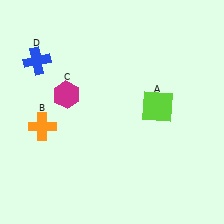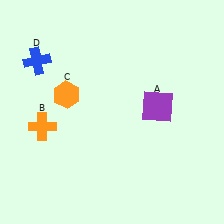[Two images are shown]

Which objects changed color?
A changed from lime to purple. C changed from magenta to orange.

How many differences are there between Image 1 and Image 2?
There are 2 differences between the two images.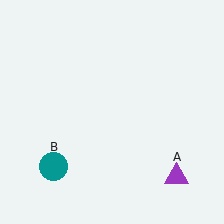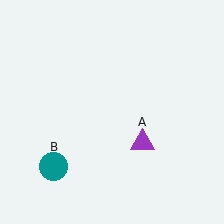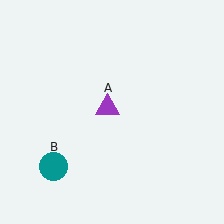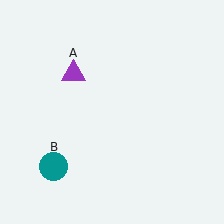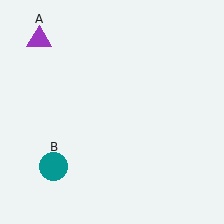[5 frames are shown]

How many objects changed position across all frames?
1 object changed position: purple triangle (object A).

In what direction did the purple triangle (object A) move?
The purple triangle (object A) moved up and to the left.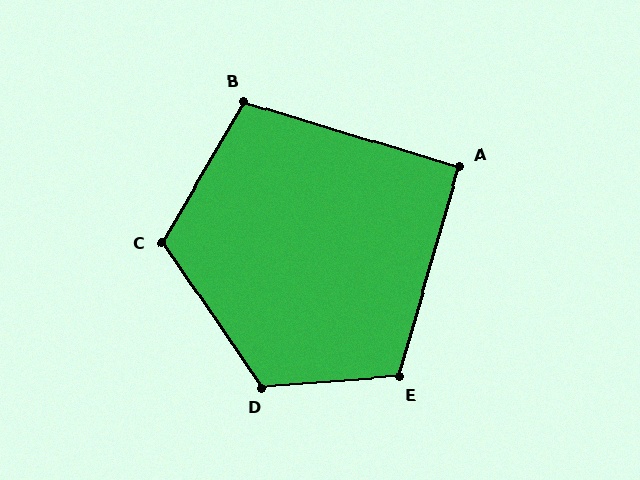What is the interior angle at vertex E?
Approximately 110 degrees (obtuse).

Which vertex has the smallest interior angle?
A, at approximately 91 degrees.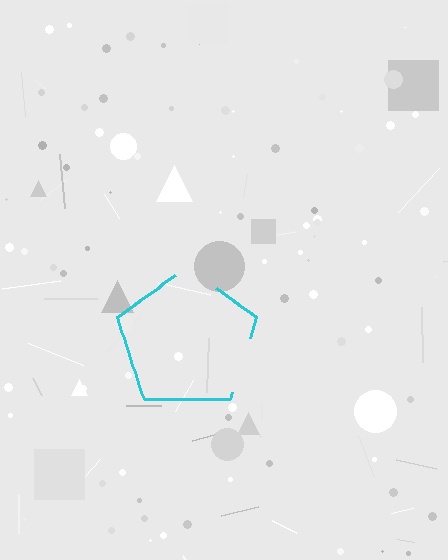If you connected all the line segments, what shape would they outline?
They would outline a pentagon.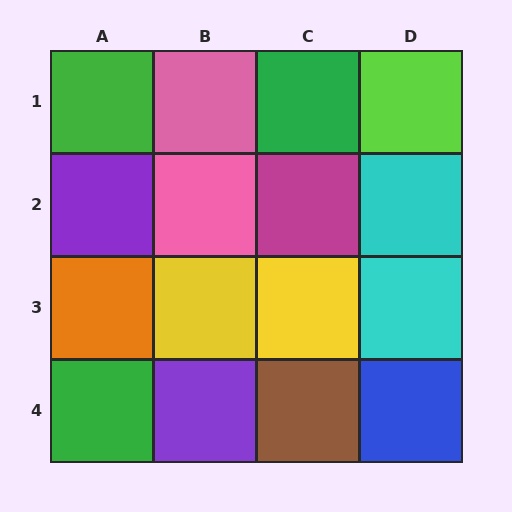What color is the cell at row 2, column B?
Pink.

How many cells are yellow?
2 cells are yellow.